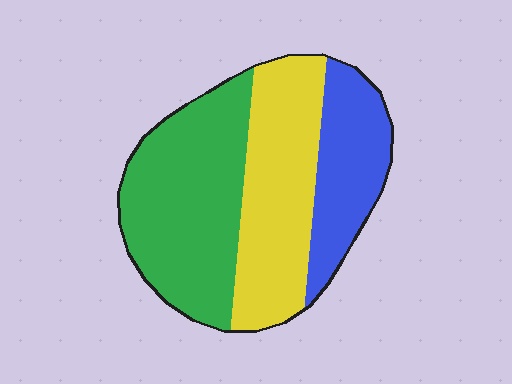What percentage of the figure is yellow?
Yellow covers 35% of the figure.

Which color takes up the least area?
Blue, at roughly 25%.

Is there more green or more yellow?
Green.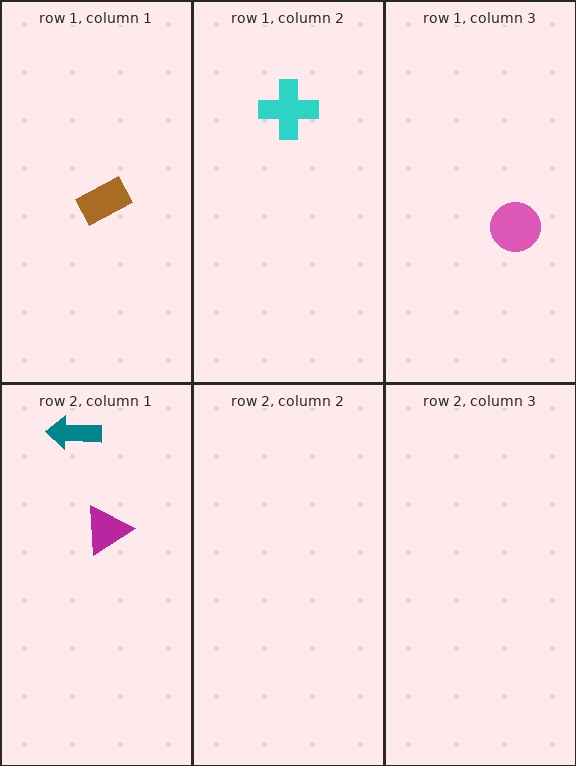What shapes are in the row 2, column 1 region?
The magenta triangle, the teal arrow.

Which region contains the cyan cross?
The row 1, column 2 region.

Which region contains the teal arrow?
The row 2, column 1 region.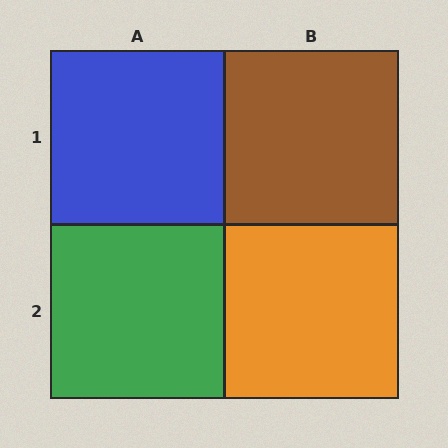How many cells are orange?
1 cell is orange.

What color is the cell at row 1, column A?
Blue.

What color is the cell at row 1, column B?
Brown.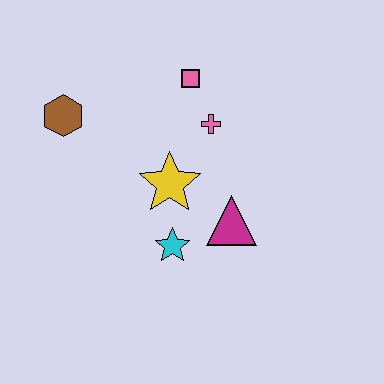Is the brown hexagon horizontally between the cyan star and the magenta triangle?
No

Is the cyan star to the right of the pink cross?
No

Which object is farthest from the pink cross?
The brown hexagon is farthest from the pink cross.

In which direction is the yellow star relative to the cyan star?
The yellow star is above the cyan star.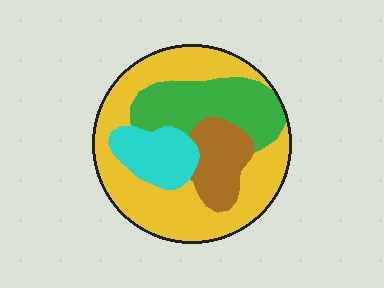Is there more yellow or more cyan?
Yellow.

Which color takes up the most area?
Yellow, at roughly 50%.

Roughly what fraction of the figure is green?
Green covers about 25% of the figure.